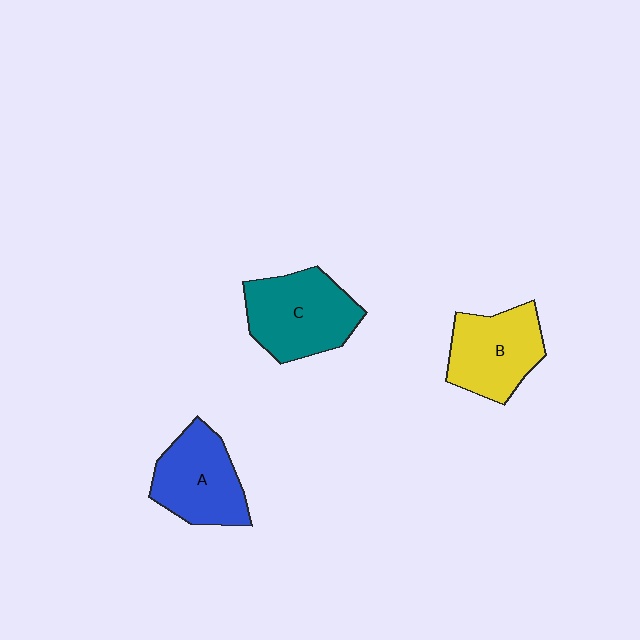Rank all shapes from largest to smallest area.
From largest to smallest: C (teal), A (blue), B (yellow).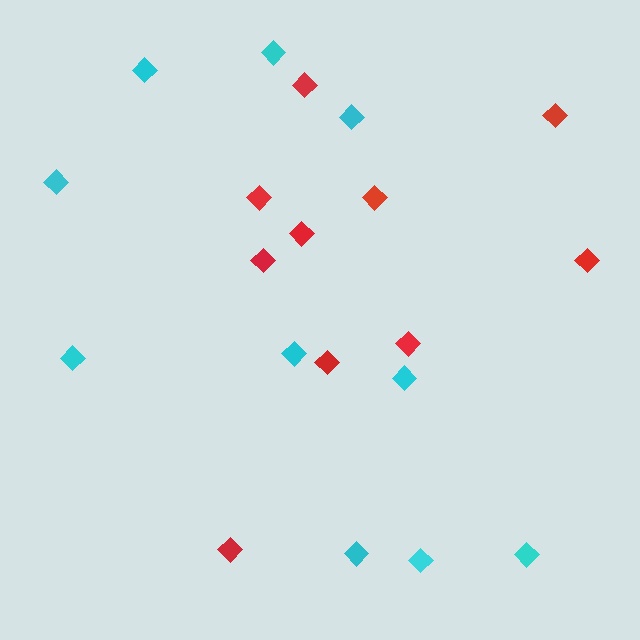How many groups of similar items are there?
There are 2 groups: one group of red diamonds (10) and one group of cyan diamonds (10).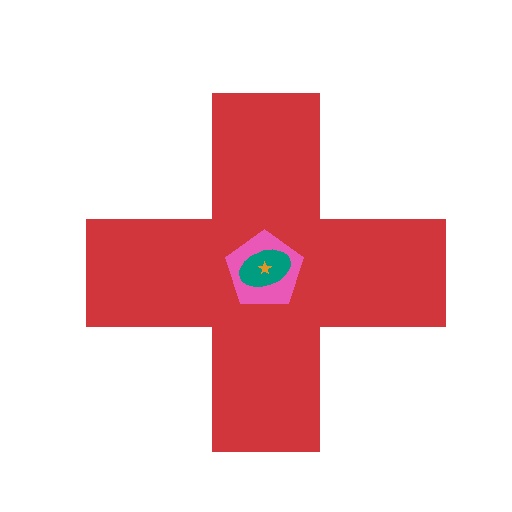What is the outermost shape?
The red cross.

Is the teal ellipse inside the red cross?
Yes.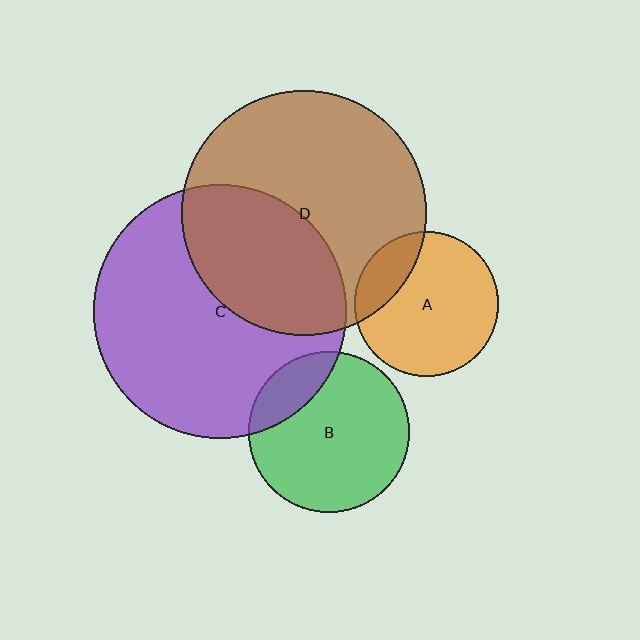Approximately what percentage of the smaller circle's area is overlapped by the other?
Approximately 20%.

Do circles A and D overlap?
Yes.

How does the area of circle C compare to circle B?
Approximately 2.5 times.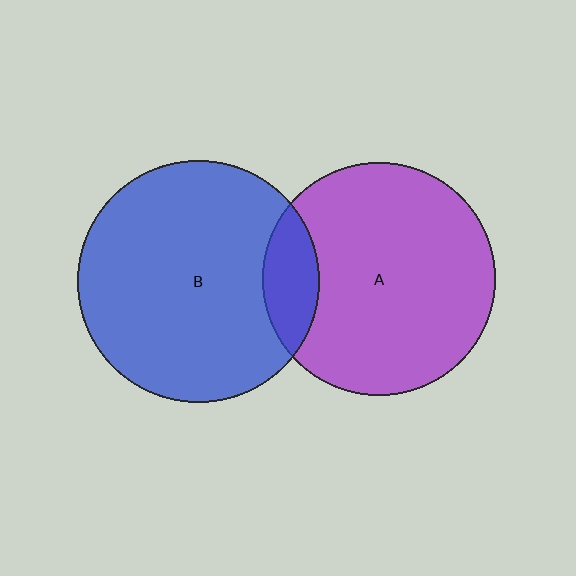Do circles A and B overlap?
Yes.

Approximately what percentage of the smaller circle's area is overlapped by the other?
Approximately 15%.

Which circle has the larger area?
Circle B (blue).